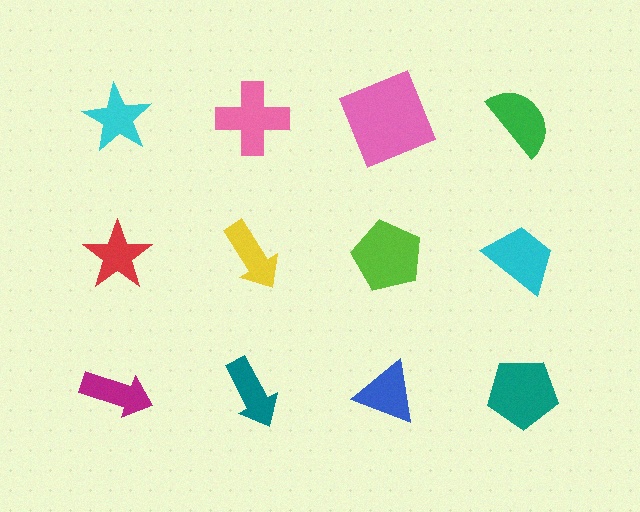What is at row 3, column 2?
A teal arrow.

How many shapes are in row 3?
4 shapes.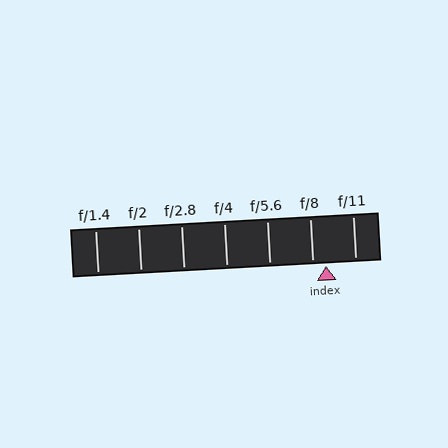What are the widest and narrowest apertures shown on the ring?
The widest aperture shown is f/1.4 and the narrowest is f/11.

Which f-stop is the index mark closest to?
The index mark is closest to f/8.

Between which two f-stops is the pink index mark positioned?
The index mark is between f/8 and f/11.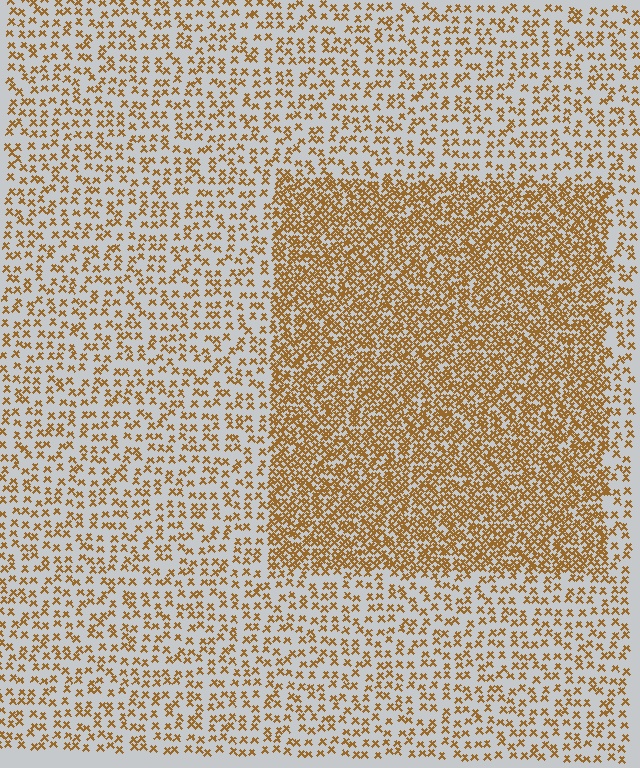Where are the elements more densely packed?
The elements are more densely packed inside the rectangle boundary.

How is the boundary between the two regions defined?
The boundary is defined by a change in element density (approximately 2.5x ratio). All elements are the same color, size, and shape.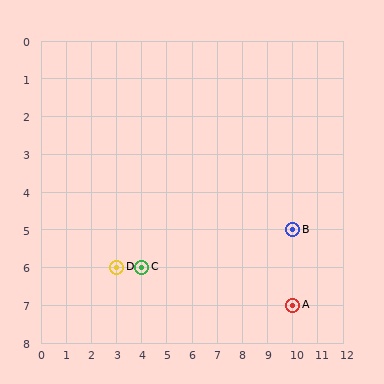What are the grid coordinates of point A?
Point A is at grid coordinates (10, 7).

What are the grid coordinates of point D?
Point D is at grid coordinates (3, 6).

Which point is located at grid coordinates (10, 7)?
Point A is at (10, 7).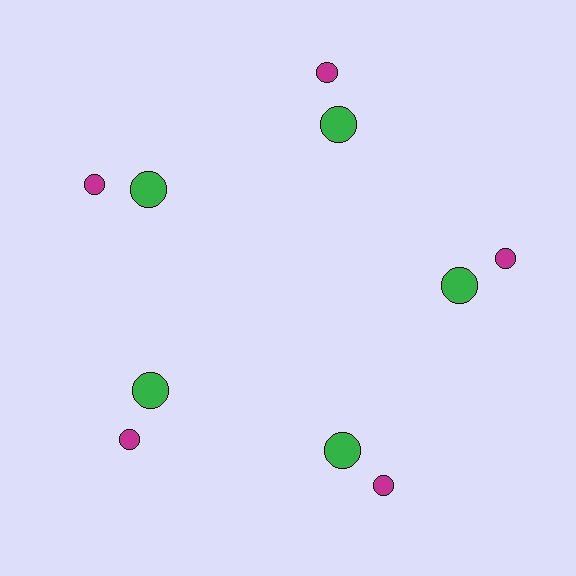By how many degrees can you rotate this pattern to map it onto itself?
The pattern maps onto itself every 72 degrees of rotation.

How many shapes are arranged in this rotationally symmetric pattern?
There are 10 shapes, arranged in 5 groups of 2.